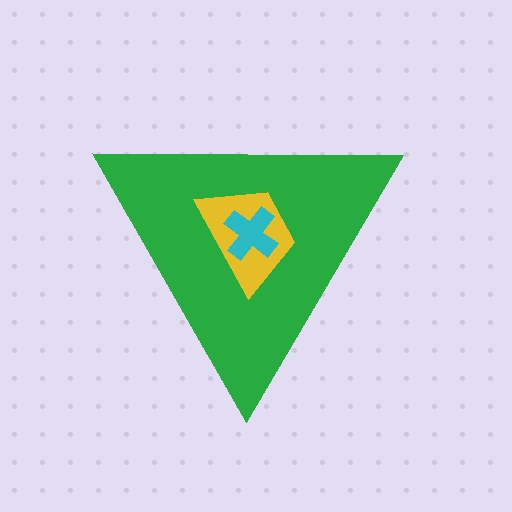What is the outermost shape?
The green triangle.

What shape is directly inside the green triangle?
The yellow trapezoid.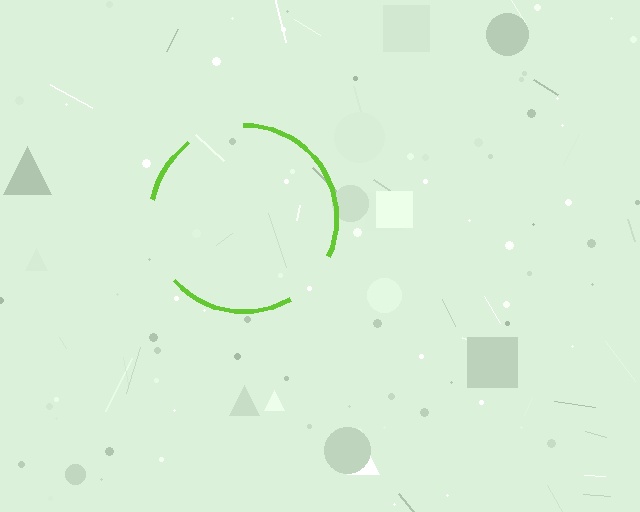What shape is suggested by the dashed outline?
The dashed outline suggests a circle.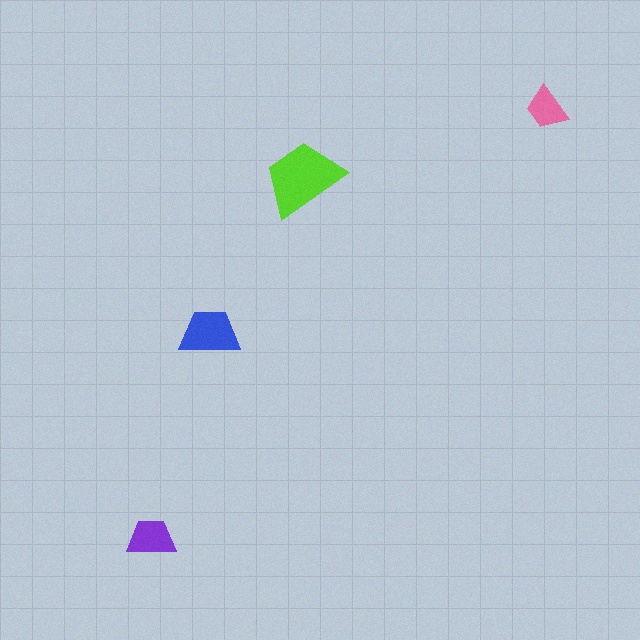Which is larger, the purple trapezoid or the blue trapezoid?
The blue one.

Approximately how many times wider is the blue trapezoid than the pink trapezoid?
About 1.5 times wider.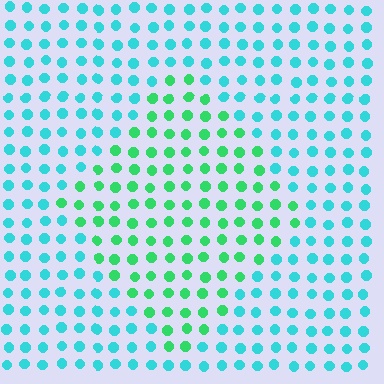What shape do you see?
I see a diamond.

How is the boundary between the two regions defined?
The boundary is defined purely by a slight shift in hue (about 42 degrees). Spacing, size, and orientation are identical on both sides.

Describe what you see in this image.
The image is filled with small cyan elements in a uniform arrangement. A diamond-shaped region is visible where the elements are tinted to a slightly different hue, forming a subtle color boundary.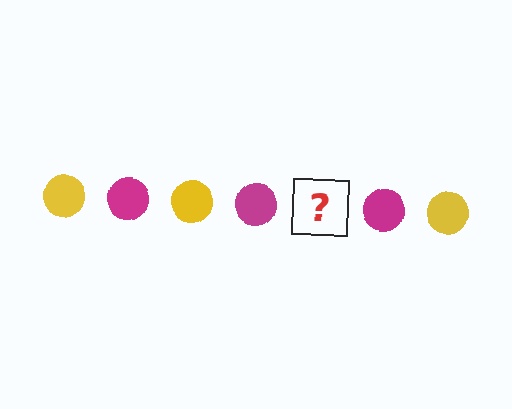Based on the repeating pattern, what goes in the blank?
The blank should be a yellow circle.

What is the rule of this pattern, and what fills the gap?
The rule is that the pattern cycles through yellow, magenta circles. The gap should be filled with a yellow circle.